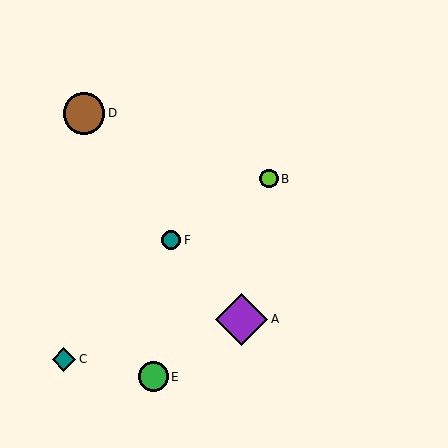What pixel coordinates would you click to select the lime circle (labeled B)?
Click at (269, 179) to select the lime circle B.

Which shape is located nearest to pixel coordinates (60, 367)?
The teal diamond (labeled C) at (64, 359) is nearest to that location.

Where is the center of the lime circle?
The center of the lime circle is at (269, 179).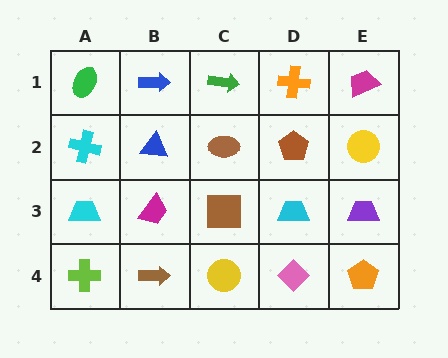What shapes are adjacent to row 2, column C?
A green arrow (row 1, column C), a brown square (row 3, column C), a blue triangle (row 2, column B), a brown pentagon (row 2, column D).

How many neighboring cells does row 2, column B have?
4.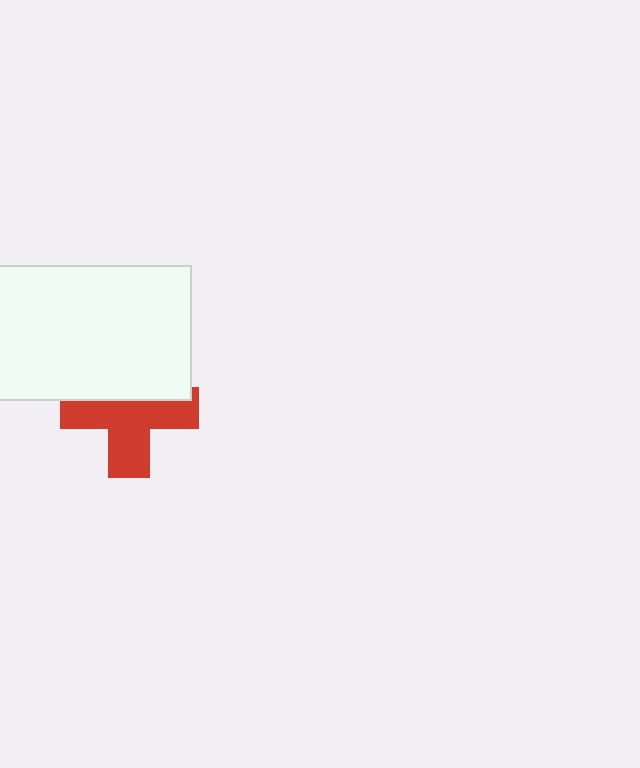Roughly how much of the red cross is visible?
About half of it is visible (roughly 61%).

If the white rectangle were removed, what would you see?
You would see the complete red cross.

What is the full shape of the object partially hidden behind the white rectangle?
The partially hidden object is a red cross.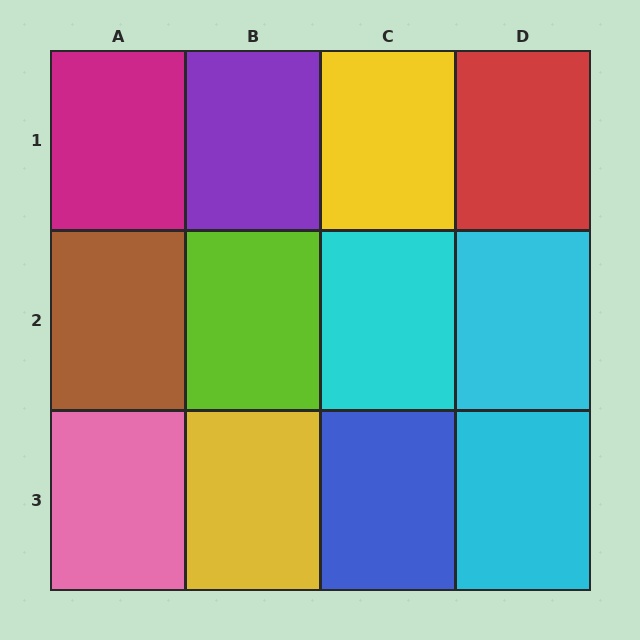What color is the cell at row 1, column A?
Magenta.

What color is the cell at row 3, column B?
Yellow.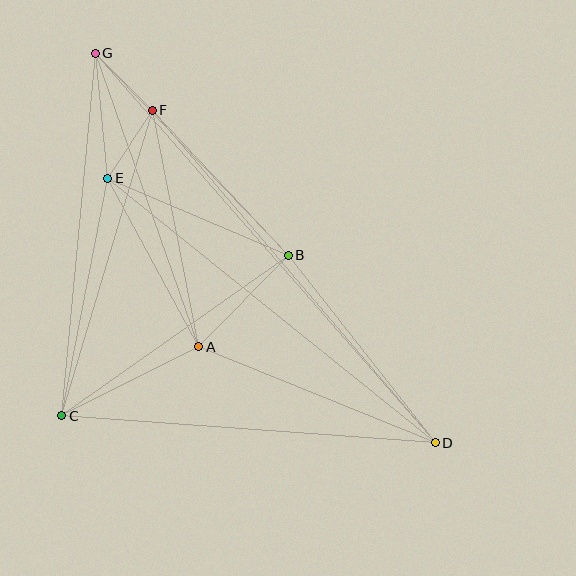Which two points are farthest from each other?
Points D and G are farthest from each other.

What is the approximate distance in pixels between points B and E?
The distance between B and E is approximately 196 pixels.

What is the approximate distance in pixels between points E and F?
The distance between E and F is approximately 82 pixels.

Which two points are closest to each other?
Points F and G are closest to each other.